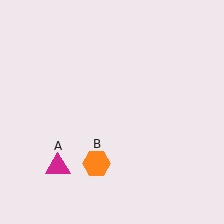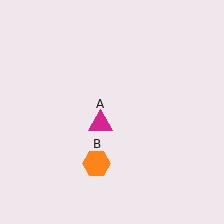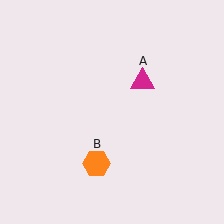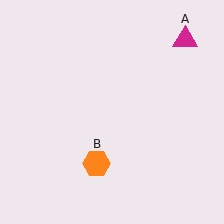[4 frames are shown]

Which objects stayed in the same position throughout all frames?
Orange hexagon (object B) remained stationary.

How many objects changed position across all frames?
1 object changed position: magenta triangle (object A).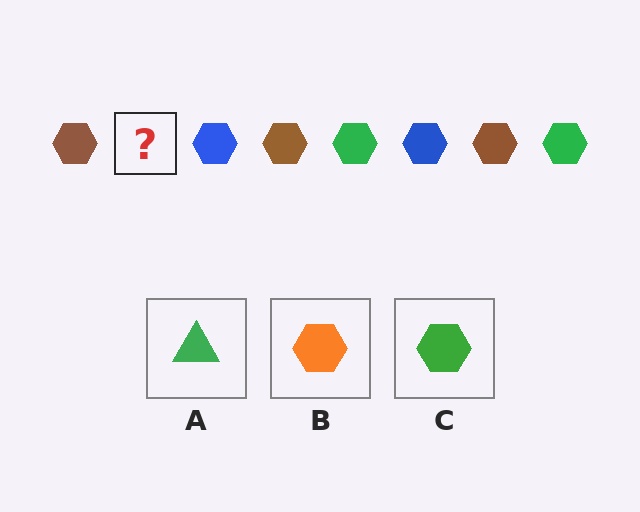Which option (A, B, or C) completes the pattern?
C.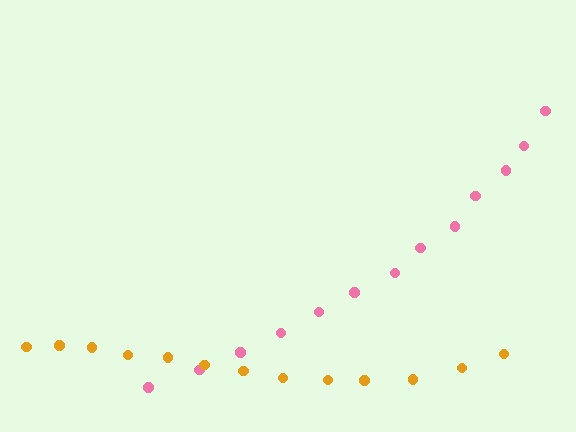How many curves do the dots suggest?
There are 2 distinct paths.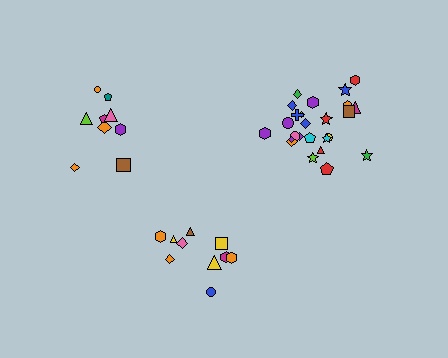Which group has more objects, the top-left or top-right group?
The top-right group.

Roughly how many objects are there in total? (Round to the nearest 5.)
Roughly 45 objects in total.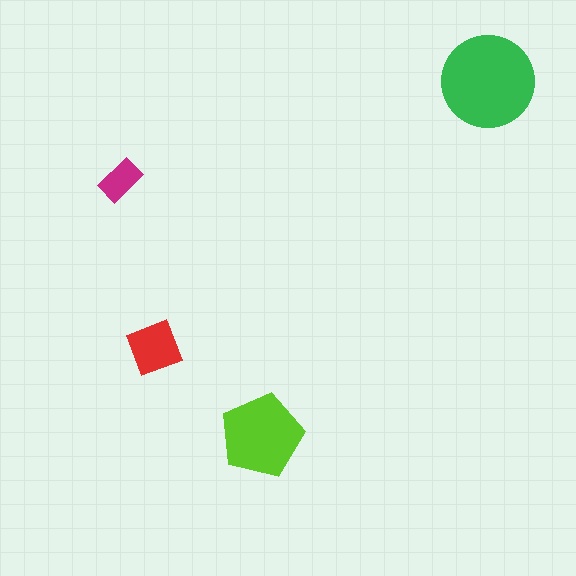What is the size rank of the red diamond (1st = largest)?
3rd.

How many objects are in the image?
There are 4 objects in the image.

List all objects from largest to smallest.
The green circle, the lime pentagon, the red diamond, the magenta rectangle.